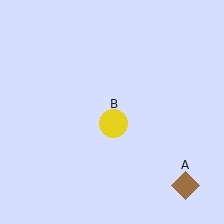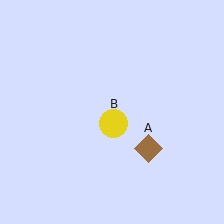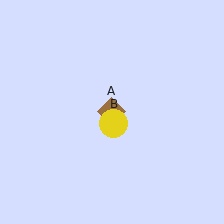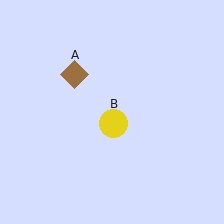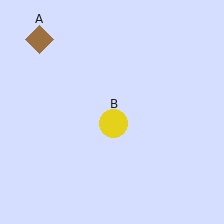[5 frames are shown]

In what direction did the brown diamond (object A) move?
The brown diamond (object A) moved up and to the left.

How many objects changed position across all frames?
1 object changed position: brown diamond (object A).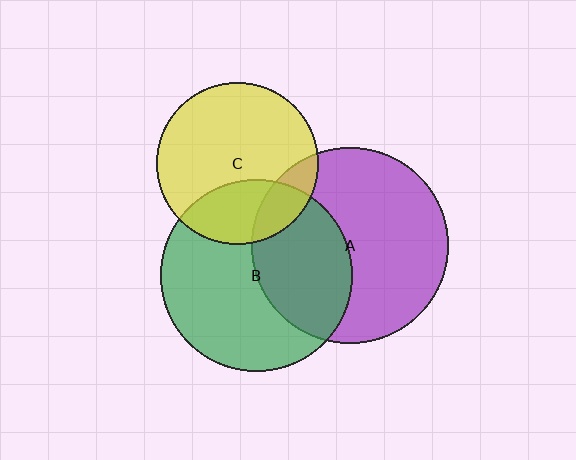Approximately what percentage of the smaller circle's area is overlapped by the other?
Approximately 40%.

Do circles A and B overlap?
Yes.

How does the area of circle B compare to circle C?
Approximately 1.4 times.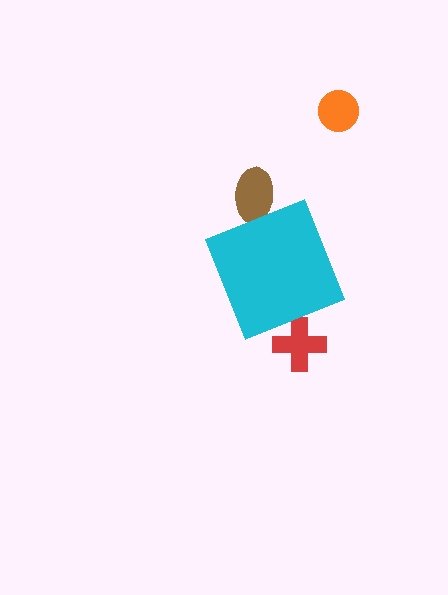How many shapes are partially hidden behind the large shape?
2 shapes are partially hidden.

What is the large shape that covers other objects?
A cyan diamond.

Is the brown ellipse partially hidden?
Yes, the brown ellipse is partially hidden behind the cyan diamond.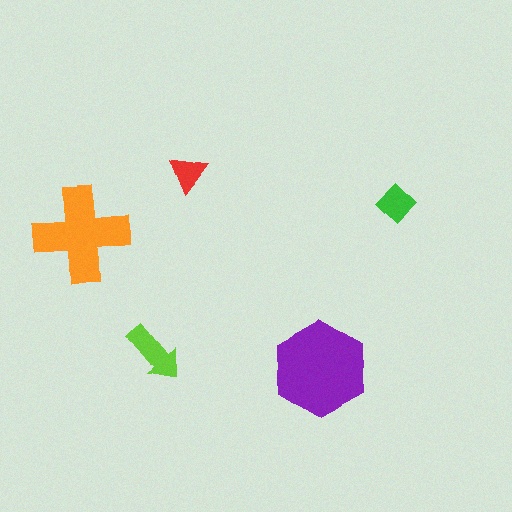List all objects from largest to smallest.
The purple hexagon, the orange cross, the lime arrow, the green diamond, the red triangle.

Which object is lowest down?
The purple hexagon is bottommost.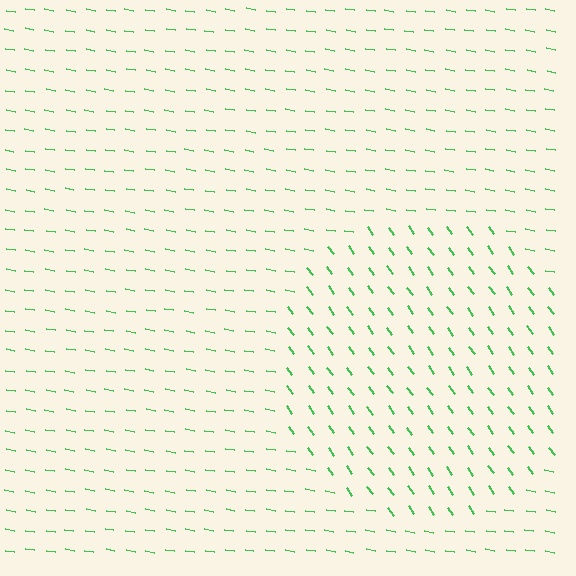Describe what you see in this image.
The image is filled with small green line segments. A circle region in the image has lines oriented differently from the surrounding lines, creating a visible texture boundary.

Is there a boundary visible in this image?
Yes, there is a texture boundary formed by a change in line orientation.